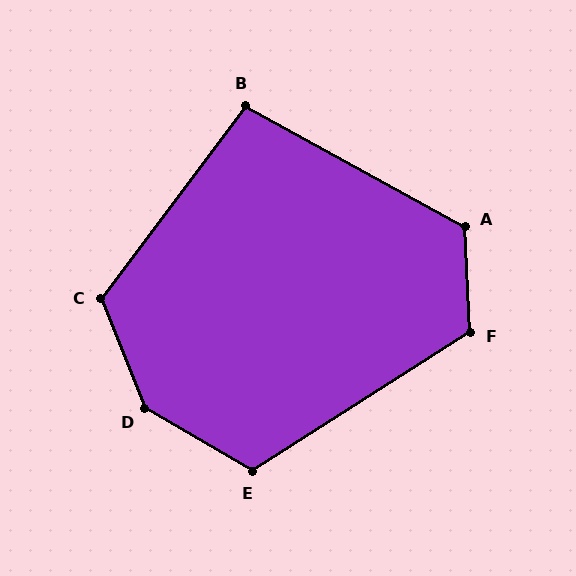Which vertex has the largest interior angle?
D, at approximately 142 degrees.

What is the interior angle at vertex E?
Approximately 117 degrees (obtuse).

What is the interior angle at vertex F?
Approximately 120 degrees (obtuse).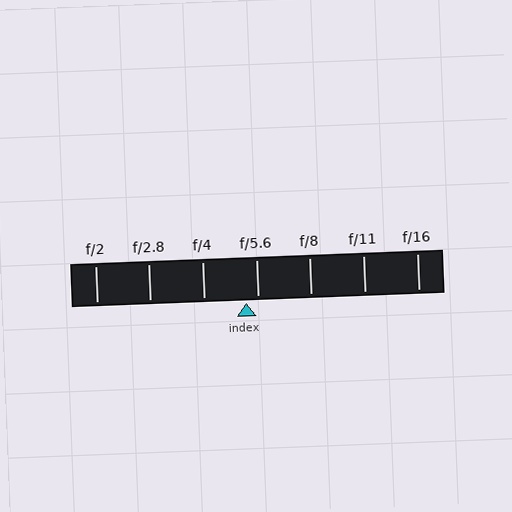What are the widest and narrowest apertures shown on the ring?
The widest aperture shown is f/2 and the narrowest is f/16.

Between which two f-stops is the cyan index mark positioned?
The index mark is between f/4 and f/5.6.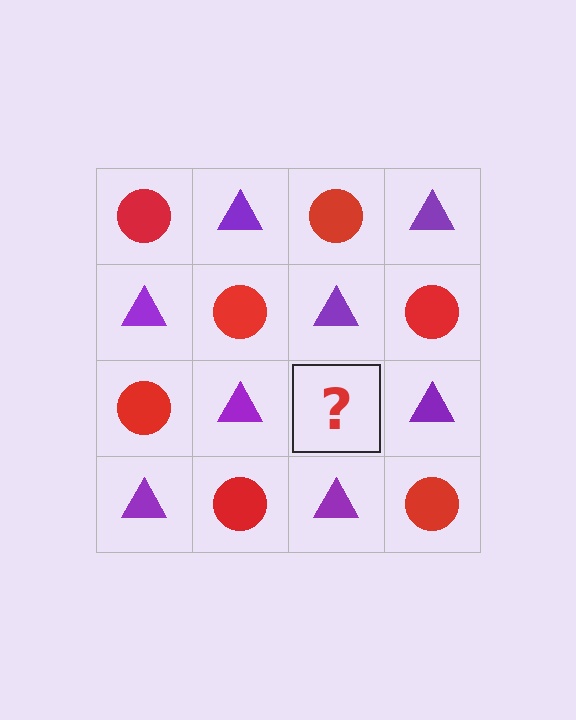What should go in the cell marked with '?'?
The missing cell should contain a red circle.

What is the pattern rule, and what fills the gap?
The rule is that it alternates red circle and purple triangle in a checkerboard pattern. The gap should be filled with a red circle.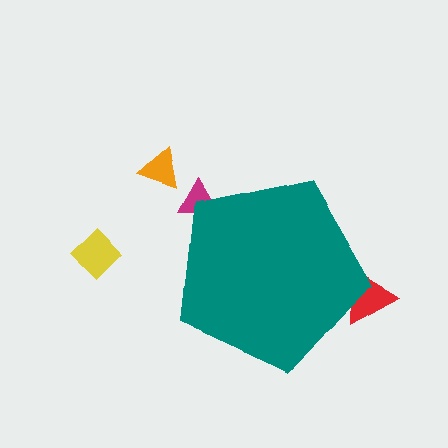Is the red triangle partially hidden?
Yes, the red triangle is partially hidden behind the teal pentagon.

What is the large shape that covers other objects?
A teal pentagon.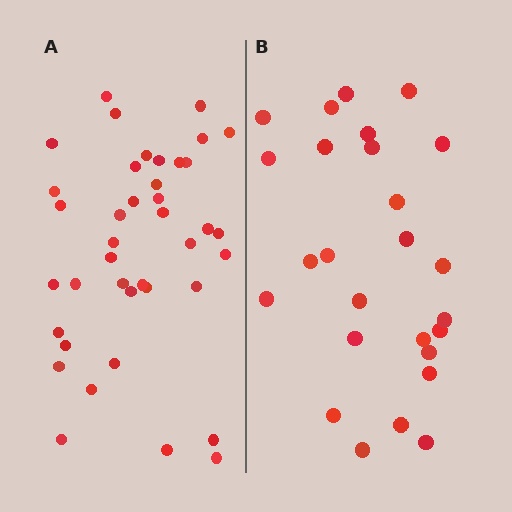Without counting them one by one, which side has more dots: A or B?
Region A (the left region) has more dots.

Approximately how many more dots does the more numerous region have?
Region A has approximately 15 more dots than region B.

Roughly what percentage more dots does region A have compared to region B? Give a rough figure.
About 55% more.